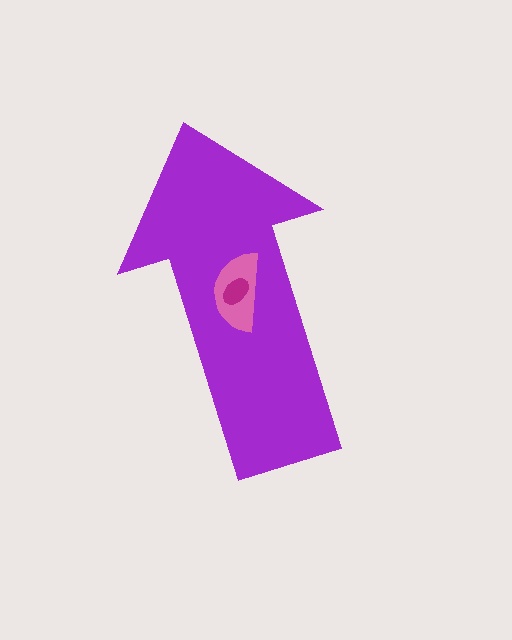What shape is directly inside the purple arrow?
The pink semicircle.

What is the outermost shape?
The purple arrow.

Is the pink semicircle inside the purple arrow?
Yes.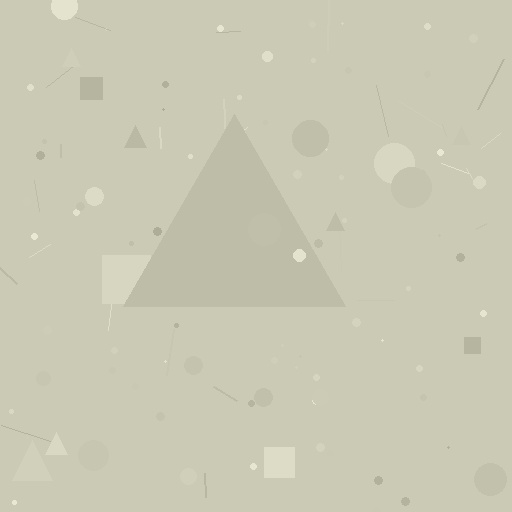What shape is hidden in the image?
A triangle is hidden in the image.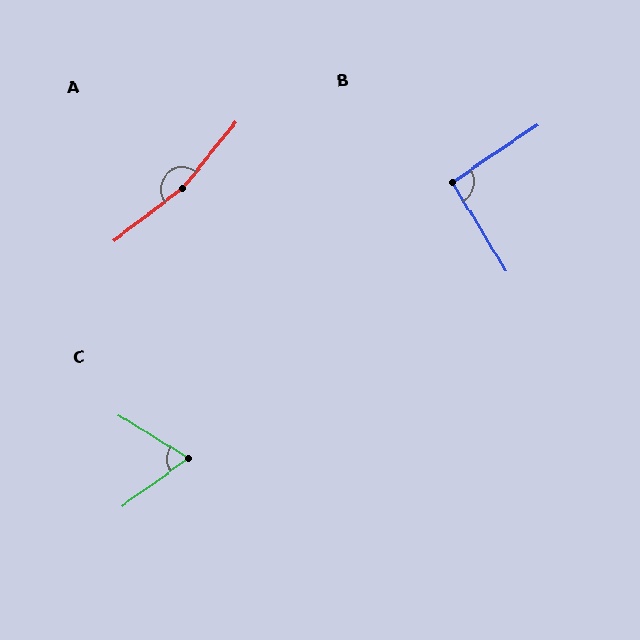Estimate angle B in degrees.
Approximately 93 degrees.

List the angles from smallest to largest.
C (68°), B (93°), A (166°).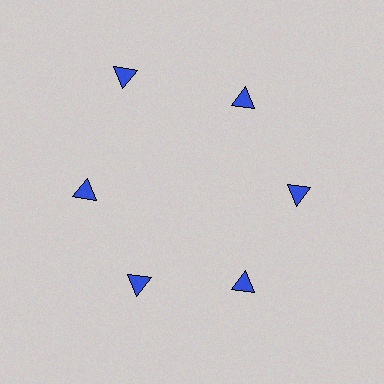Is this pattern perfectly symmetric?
No. The 6 blue triangles are arranged in a ring, but one element near the 11 o'clock position is pushed outward from the center, breaking the 6-fold rotational symmetry.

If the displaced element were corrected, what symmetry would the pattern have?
It would have 6-fold rotational symmetry — the pattern would map onto itself every 60 degrees.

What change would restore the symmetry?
The symmetry would be restored by moving it inward, back onto the ring so that all 6 triangles sit at equal angles and equal distance from the center.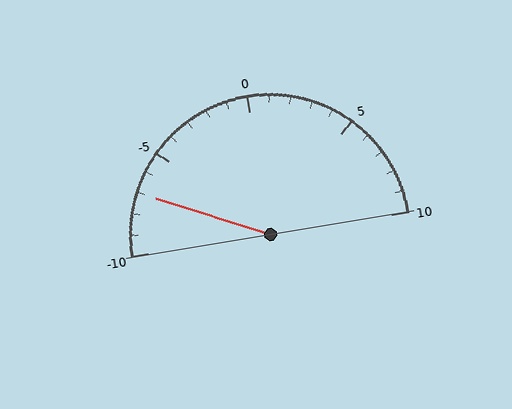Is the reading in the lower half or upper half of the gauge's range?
The reading is in the lower half of the range (-10 to 10).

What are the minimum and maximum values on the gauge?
The gauge ranges from -10 to 10.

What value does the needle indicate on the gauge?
The needle indicates approximately -7.